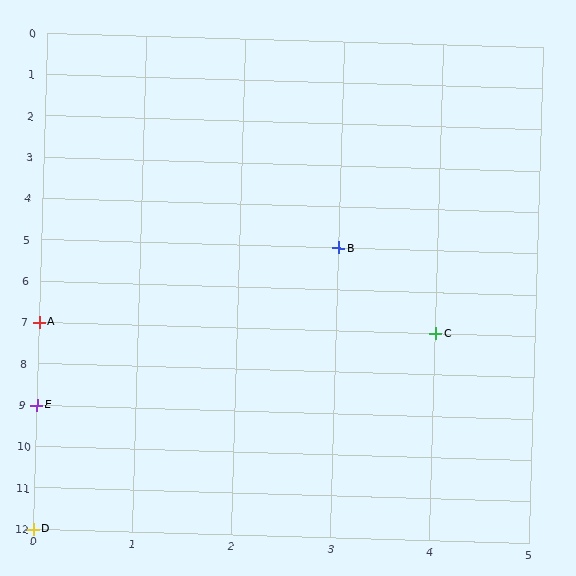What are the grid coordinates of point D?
Point D is at grid coordinates (0, 12).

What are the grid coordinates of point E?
Point E is at grid coordinates (0, 9).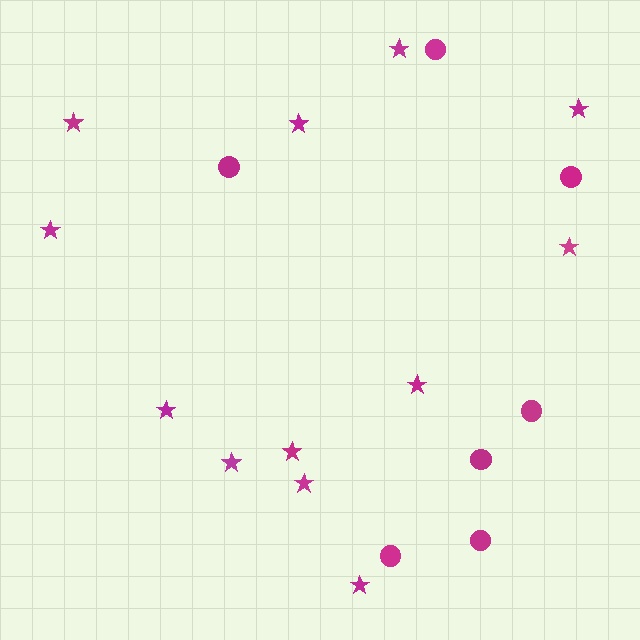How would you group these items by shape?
There are 2 groups: one group of stars (12) and one group of circles (7).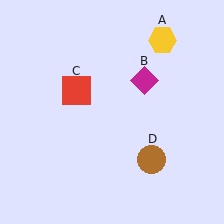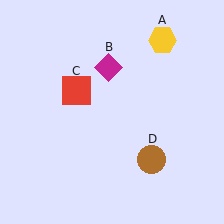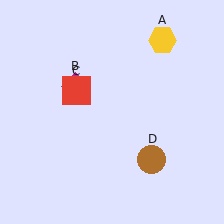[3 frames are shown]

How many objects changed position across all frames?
1 object changed position: magenta diamond (object B).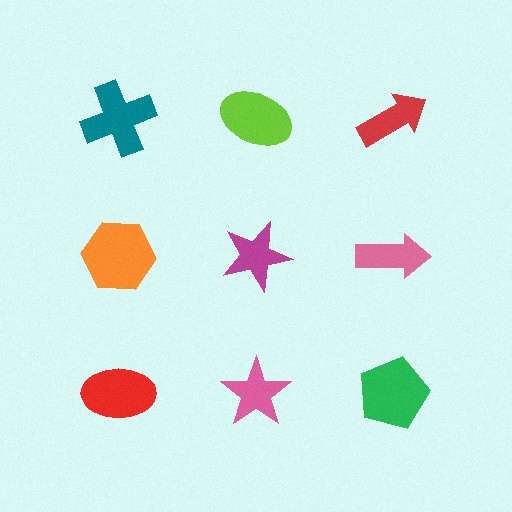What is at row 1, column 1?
A teal cross.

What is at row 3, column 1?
A red ellipse.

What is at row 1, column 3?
A red arrow.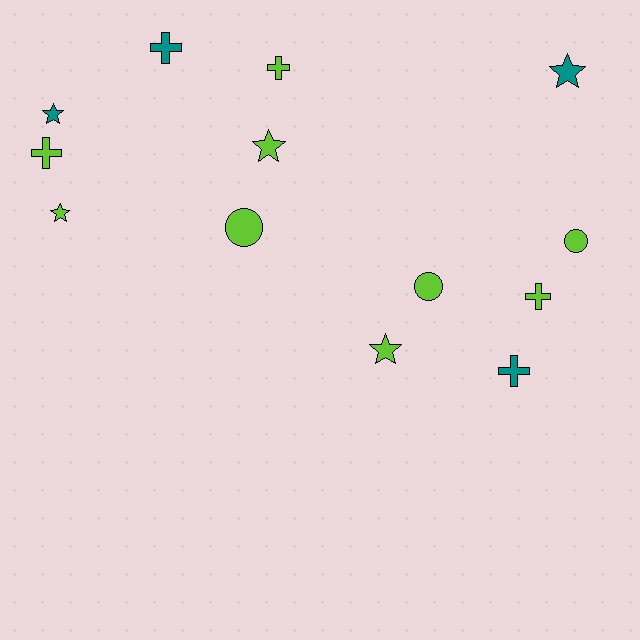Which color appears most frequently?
Lime, with 9 objects.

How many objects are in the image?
There are 13 objects.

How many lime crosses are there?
There are 3 lime crosses.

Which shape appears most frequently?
Star, with 5 objects.